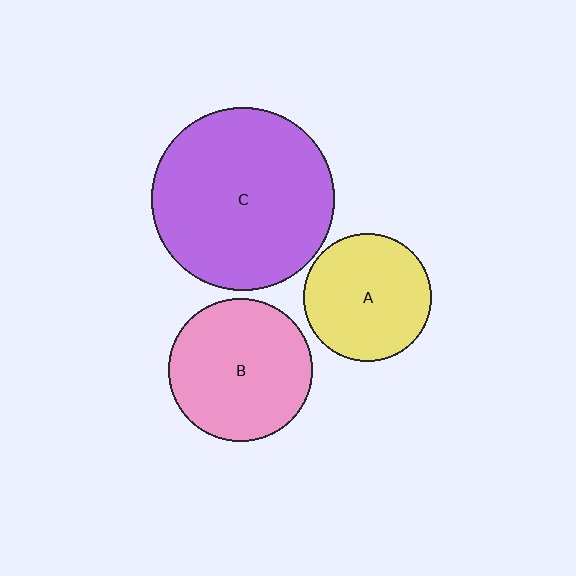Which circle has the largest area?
Circle C (purple).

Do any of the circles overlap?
No, none of the circles overlap.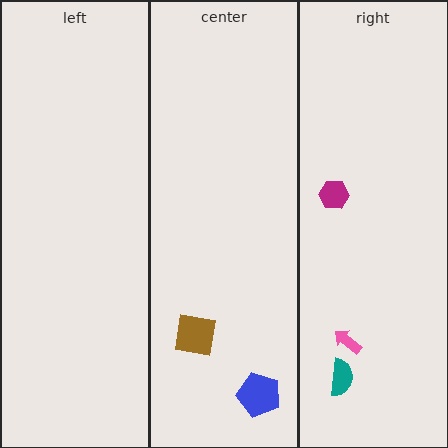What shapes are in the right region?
The magenta hexagon, the teal semicircle, the pink arrow.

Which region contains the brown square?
The center region.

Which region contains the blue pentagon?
The center region.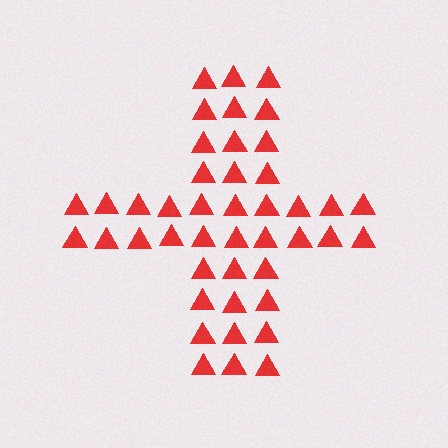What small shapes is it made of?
It is made of small triangles.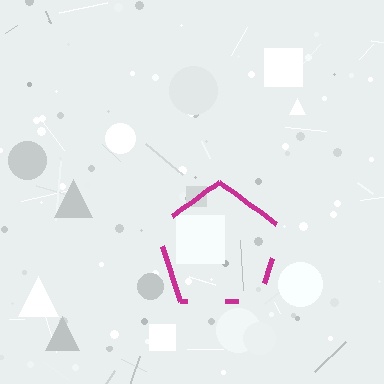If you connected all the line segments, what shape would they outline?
They would outline a pentagon.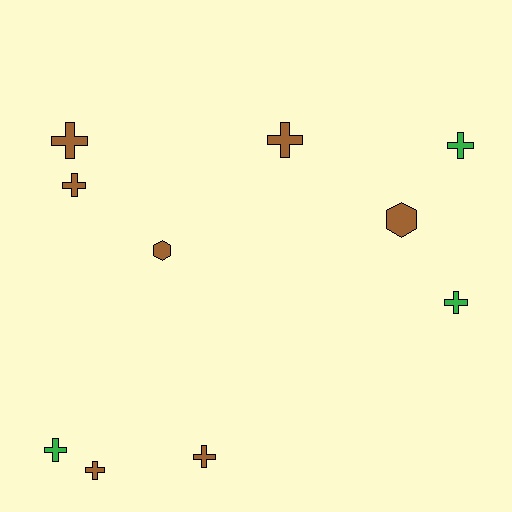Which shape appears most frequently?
Cross, with 8 objects.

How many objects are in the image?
There are 10 objects.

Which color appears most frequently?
Brown, with 7 objects.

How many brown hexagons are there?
There are 2 brown hexagons.